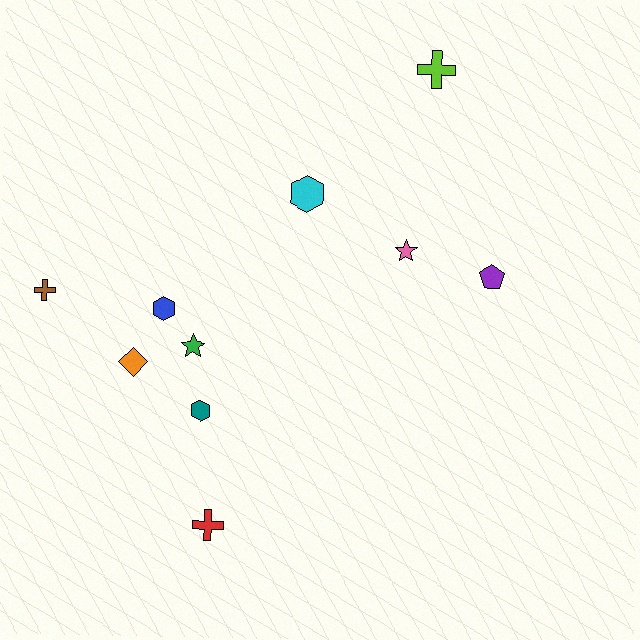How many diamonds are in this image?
There is 1 diamond.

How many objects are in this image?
There are 10 objects.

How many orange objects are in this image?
There is 1 orange object.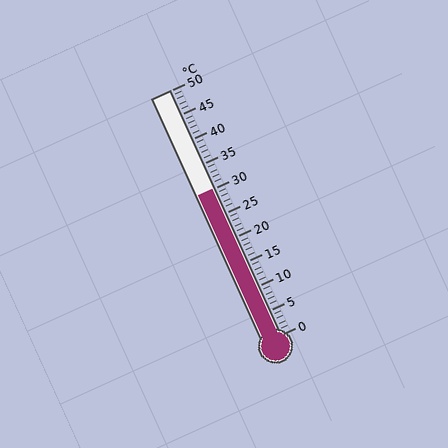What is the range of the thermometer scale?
The thermometer scale ranges from 0°C to 50°C.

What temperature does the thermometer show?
The thermometer shows approximately 30°C.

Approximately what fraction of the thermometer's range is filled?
The thermometer is filled to approximately 60% of its range.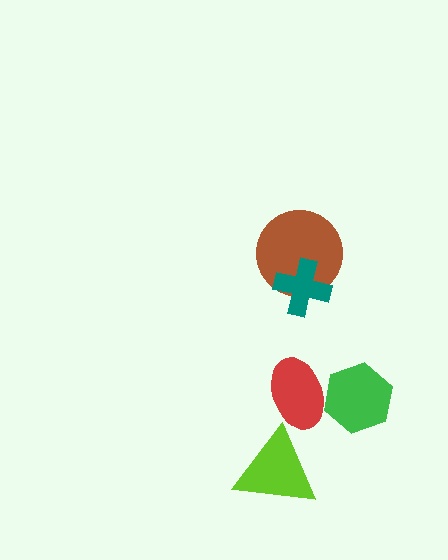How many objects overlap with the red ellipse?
1 object overlaps with the red ellipse.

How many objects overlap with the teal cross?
1 object overlaps with the teal cross.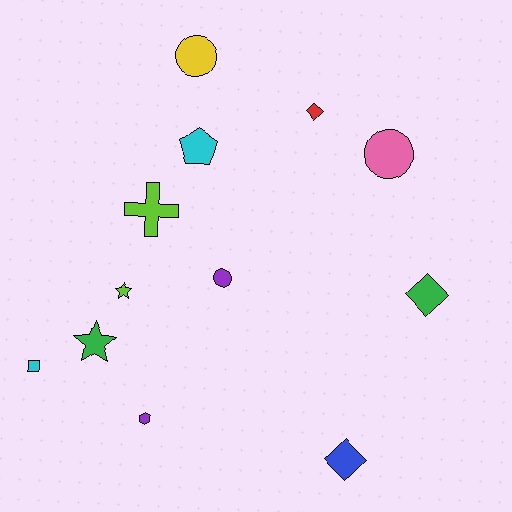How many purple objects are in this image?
There are 2 purple objects.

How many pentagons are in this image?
There is 1 pentagon.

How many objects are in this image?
There are 12 objects.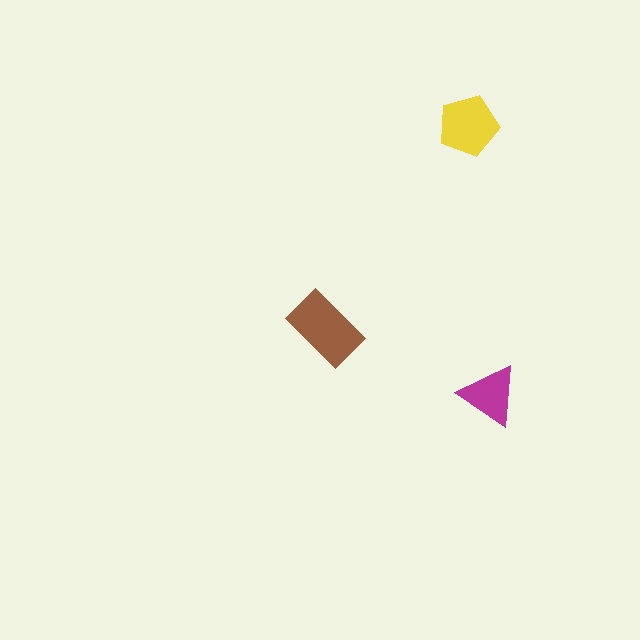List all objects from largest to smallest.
The brown rectangle, the yellow pentagon, the magenta triangle.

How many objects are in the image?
There are 3 objects in the image.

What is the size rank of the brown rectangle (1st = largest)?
1st.